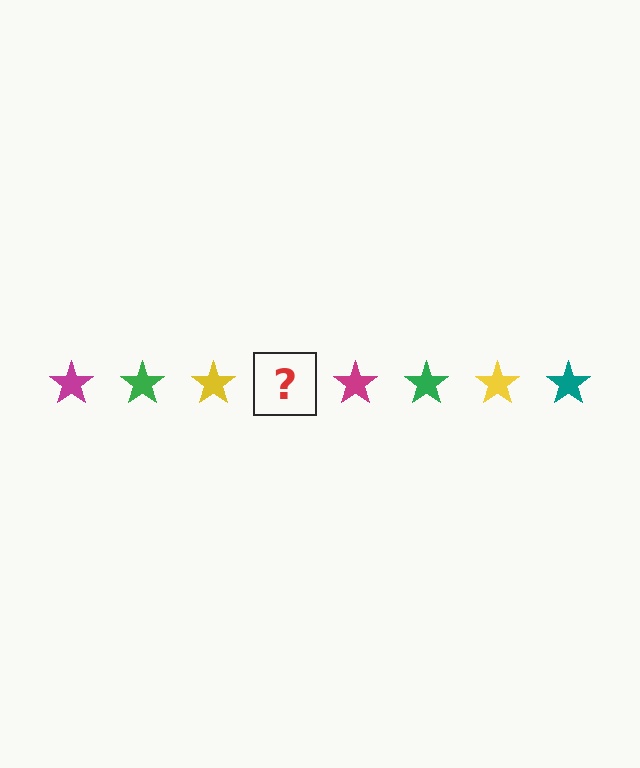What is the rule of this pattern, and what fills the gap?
The rule is that the pattern cycles through magenta, green, yellow, teal stars. The gap should be filled with a teal star.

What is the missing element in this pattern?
The missing element is a teal star.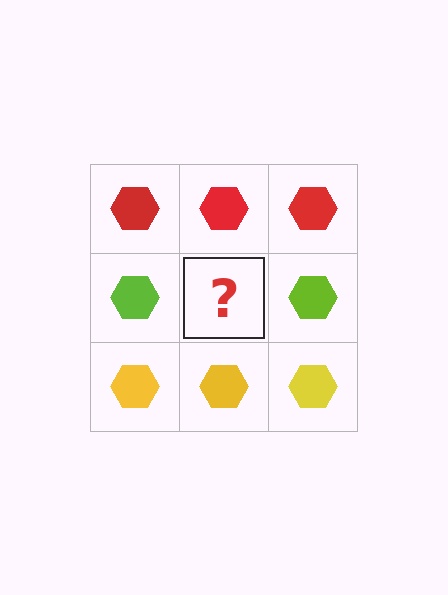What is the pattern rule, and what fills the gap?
The rule is that each row has a consistent color. The gap should be filled with a lime hexagon.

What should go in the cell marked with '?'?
The missing cell should contain a lime hexagon.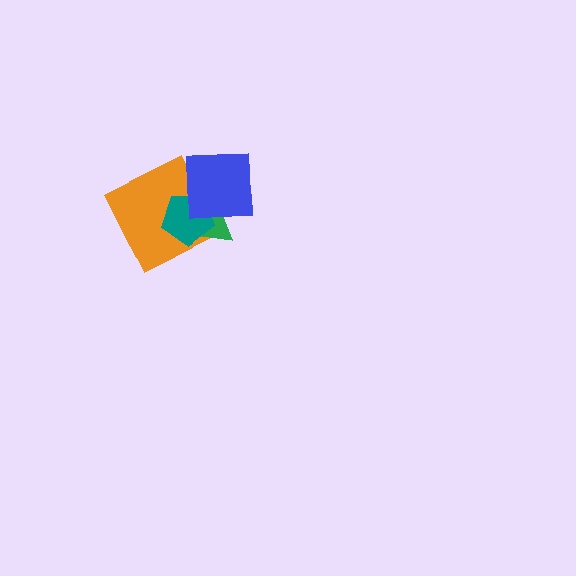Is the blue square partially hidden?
No, no other shape covers it.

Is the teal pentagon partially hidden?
Yes, it is partially covered by another shape.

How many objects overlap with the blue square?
3 objects overlap with the blue square.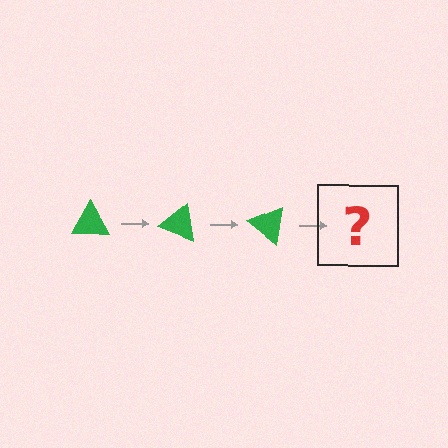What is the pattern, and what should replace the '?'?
The pattern is that the triangle rotates 20 degrees each step. The '?' should be a green triangle rotated 60 degrees.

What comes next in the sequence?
The next element should be a green triangle rotated 60 degrees.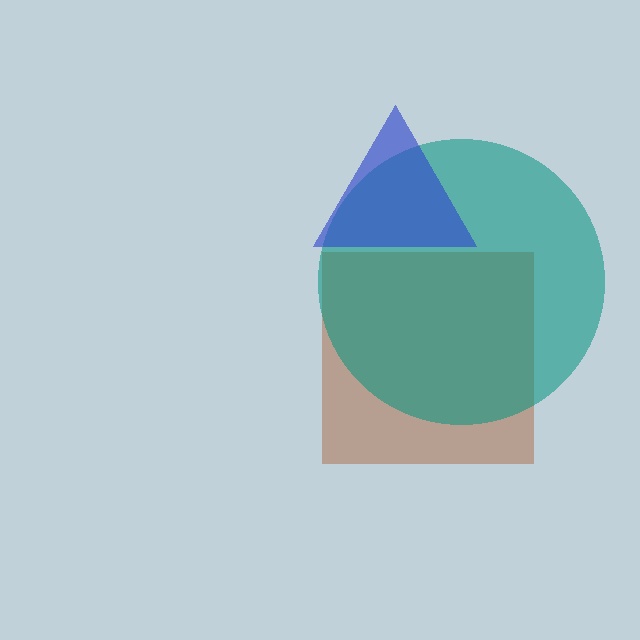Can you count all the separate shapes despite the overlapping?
Yes, there are 3 separate shapes.